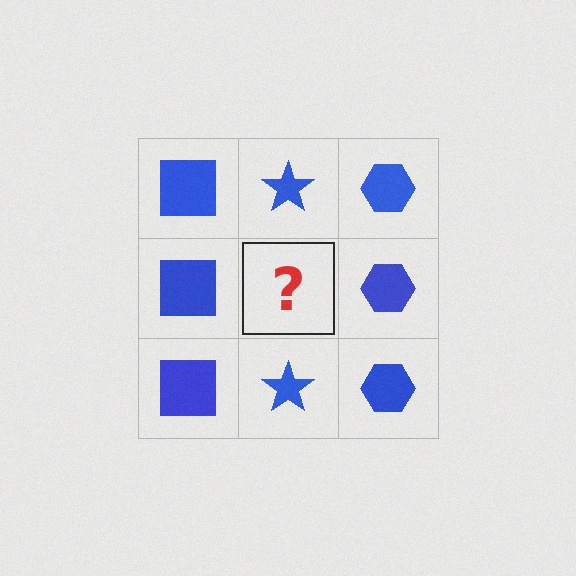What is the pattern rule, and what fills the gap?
The rule is that each column has a consistent shape. The gap should be filled with a blue star.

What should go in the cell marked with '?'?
The missing cell should contain a blue star.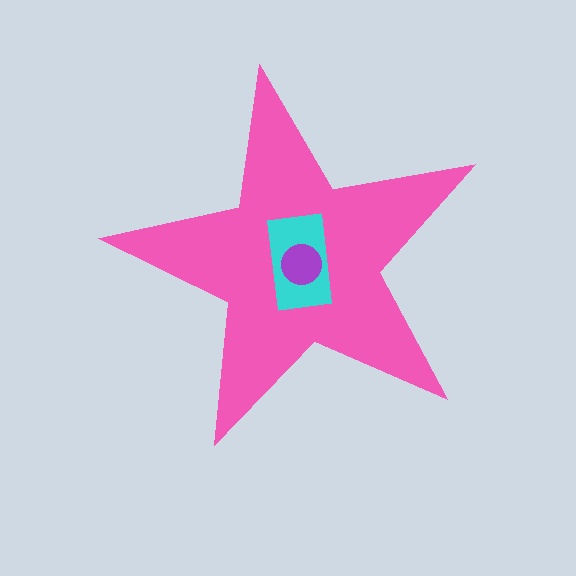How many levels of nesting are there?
3.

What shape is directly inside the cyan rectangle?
The purple circle.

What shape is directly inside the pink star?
The cyan rectangle.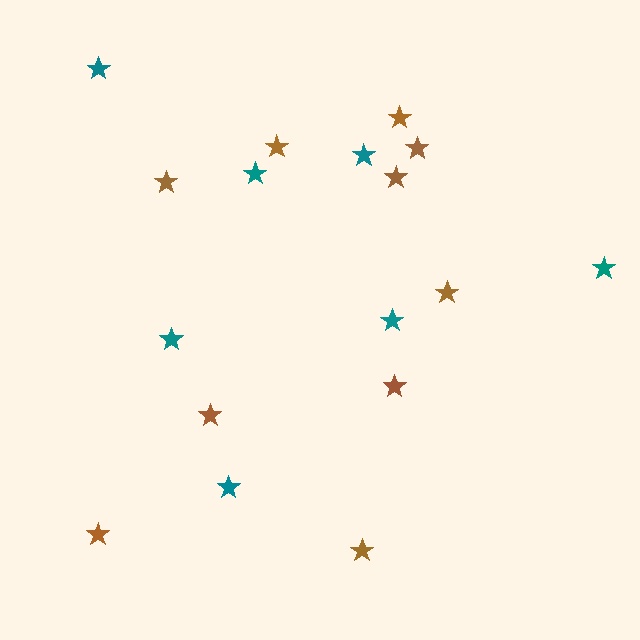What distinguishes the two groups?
There are 2 groups: one group of brown stars (10) and one group of teal stars (7).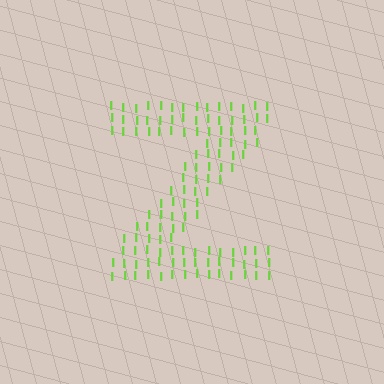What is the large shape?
The large shape is the letter Z.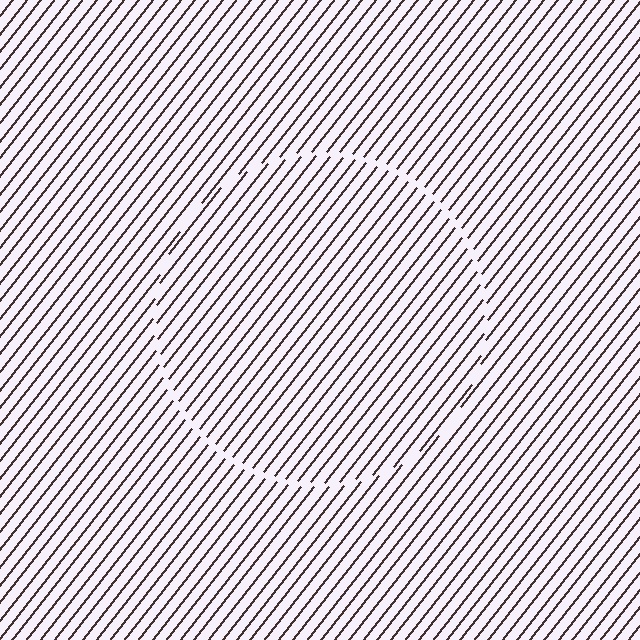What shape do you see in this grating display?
An illusory circle. The interior of the shape contains the same grating, shifted by half a period — the contour is defined by the phase discontinuity where line-ends from the inner and outer gratings abut.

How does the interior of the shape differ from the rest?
The interior of the shape contains the same grating, shifted by half a period — the contour is defined by the phase discontinuity where line-ends from the inner and outer gratings abut.